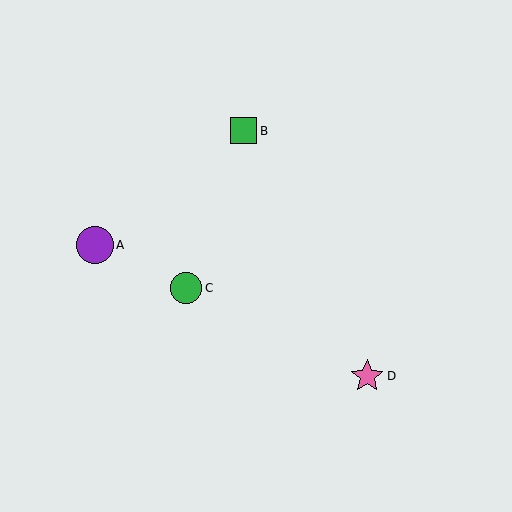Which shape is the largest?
The purple circle (labeled A) is the largest.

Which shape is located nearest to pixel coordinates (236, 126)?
The green square (labeled B) at (244, 131) is nearest to that location.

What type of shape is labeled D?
Shape D is a pink star.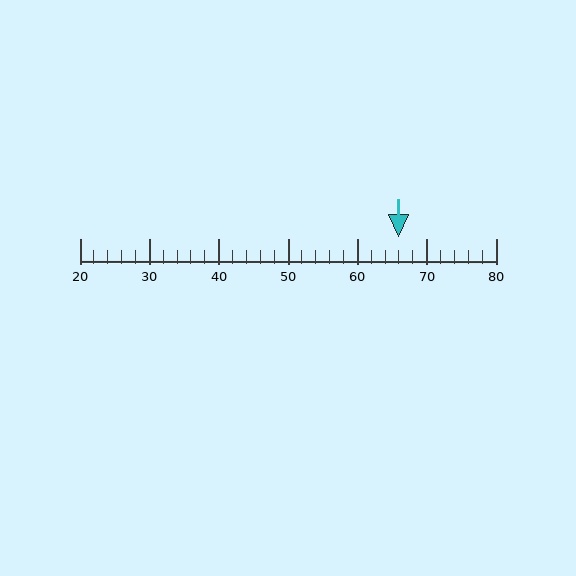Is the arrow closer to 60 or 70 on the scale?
The arrow is closer to 70.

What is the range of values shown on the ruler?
The ruler shows values from 20 to 80.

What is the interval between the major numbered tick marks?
The major tick marks are spaced 10 units apart.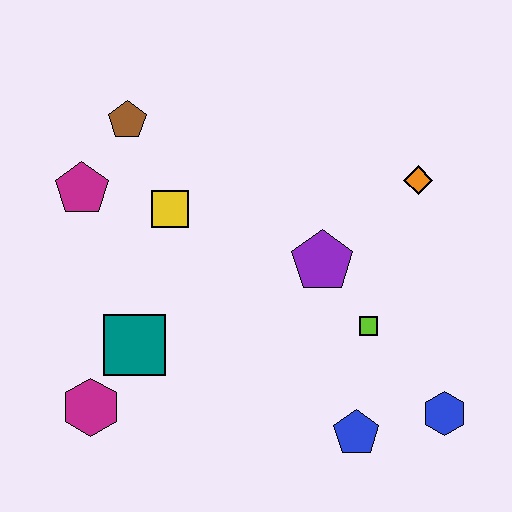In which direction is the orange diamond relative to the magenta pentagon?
The orange diamond is to the right of the magenta pentagon.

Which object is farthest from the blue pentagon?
The brown pentagon is farthest from the blue pentagon.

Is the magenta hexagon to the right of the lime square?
No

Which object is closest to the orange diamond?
The purple pentagon is closest to the orange diamond.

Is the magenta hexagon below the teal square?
Yes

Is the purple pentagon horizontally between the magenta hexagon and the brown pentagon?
No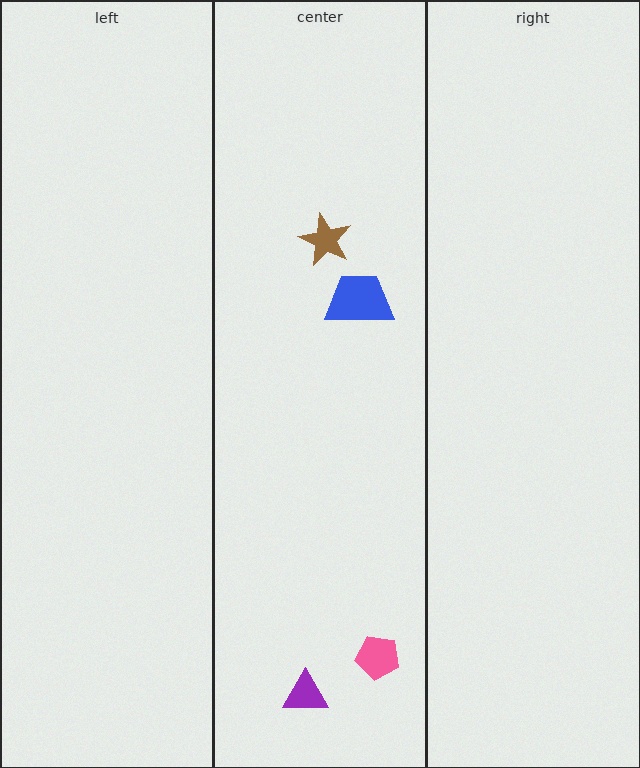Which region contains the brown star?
The center region.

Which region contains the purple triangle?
The center region.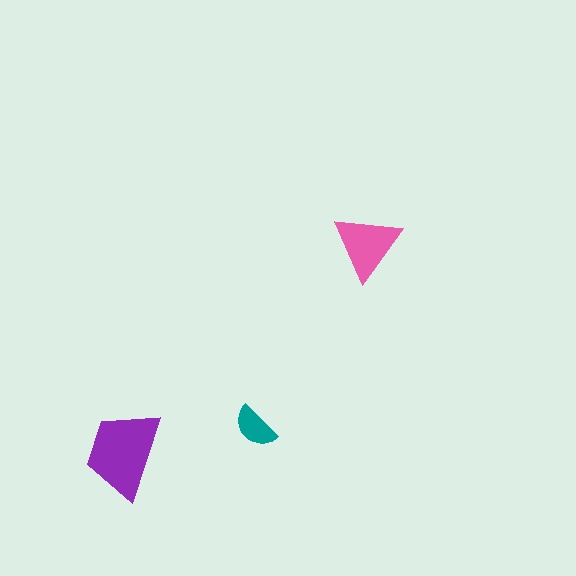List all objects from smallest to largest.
The teal semicircle, the pink triangle, the purple trapezoid.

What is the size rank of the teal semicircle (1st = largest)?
3rd.